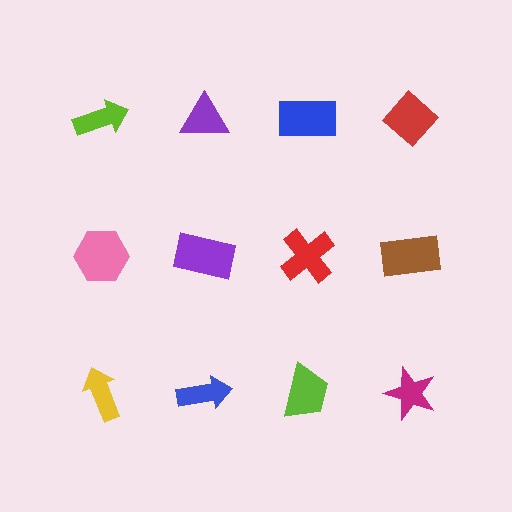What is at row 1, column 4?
A red diamond.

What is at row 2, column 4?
A brown rectangle.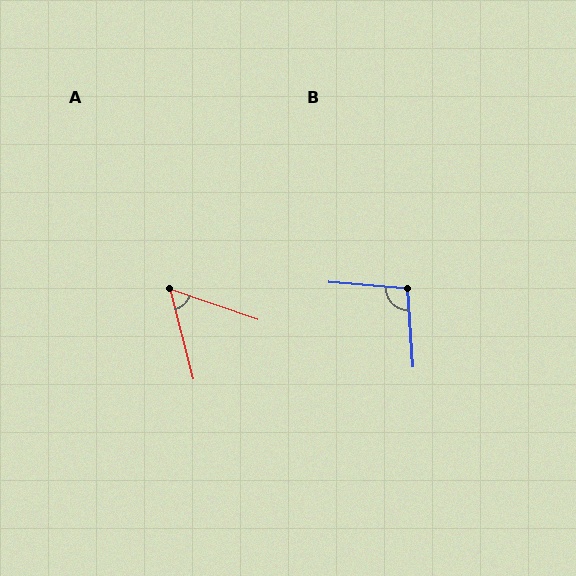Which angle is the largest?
B, at approximately 99 degrees.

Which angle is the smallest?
A, at approximately 56 degrees.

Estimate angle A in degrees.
Approximately 56 degrees.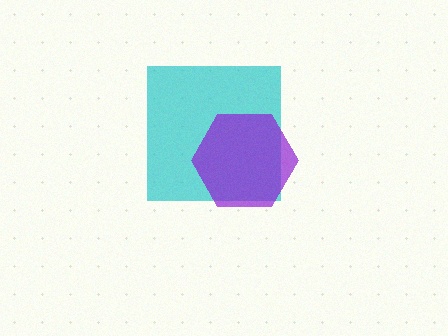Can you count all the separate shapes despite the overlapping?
Yes, there are 2 separate shapes.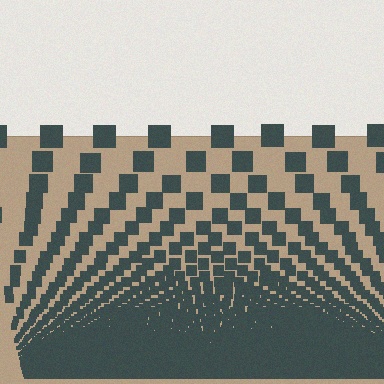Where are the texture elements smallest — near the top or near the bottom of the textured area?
Near the bottom.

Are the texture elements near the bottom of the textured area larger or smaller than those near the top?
Smaller. The gradient is inverted — elements near the bottom are smaller and denser.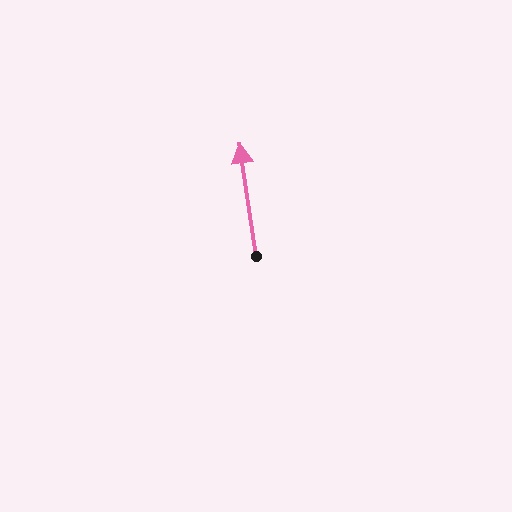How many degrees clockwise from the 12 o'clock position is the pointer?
Approximately 352 degrees.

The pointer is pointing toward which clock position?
Roughly 12 o'clock.